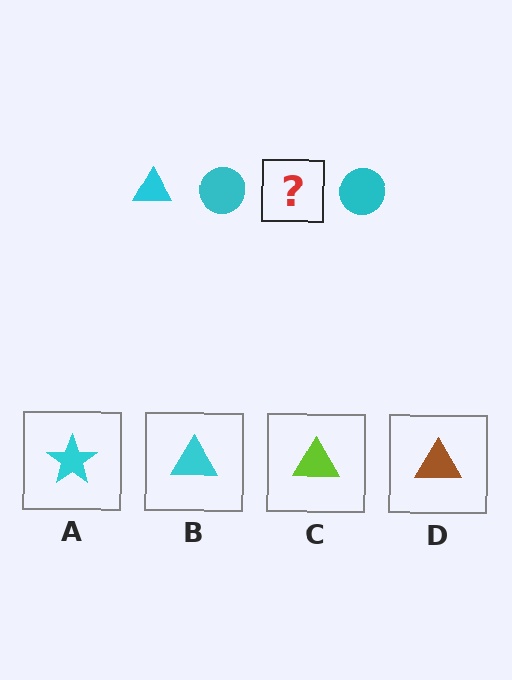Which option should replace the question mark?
Option B.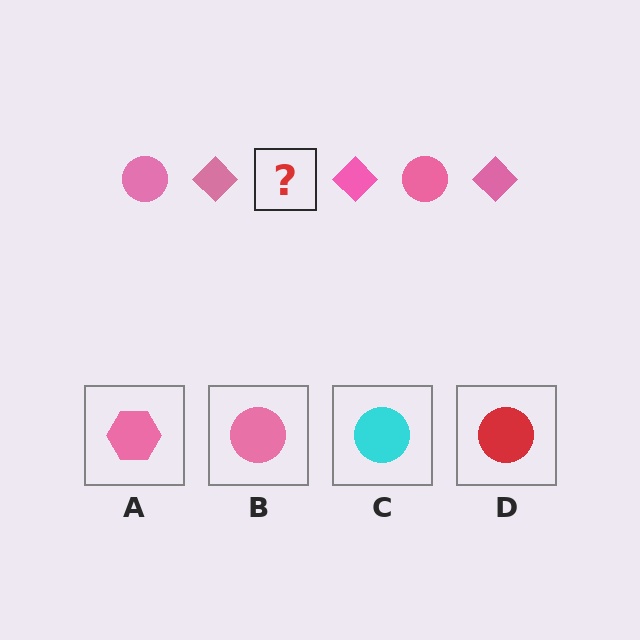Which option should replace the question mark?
Option B.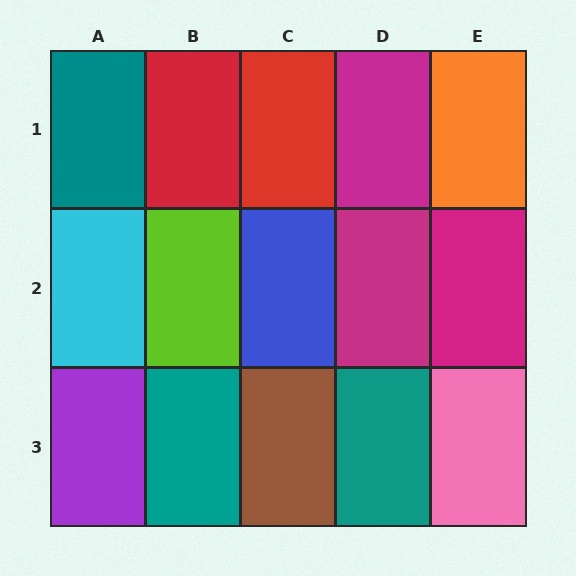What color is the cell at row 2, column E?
Magenta.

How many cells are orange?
1 cell is orange.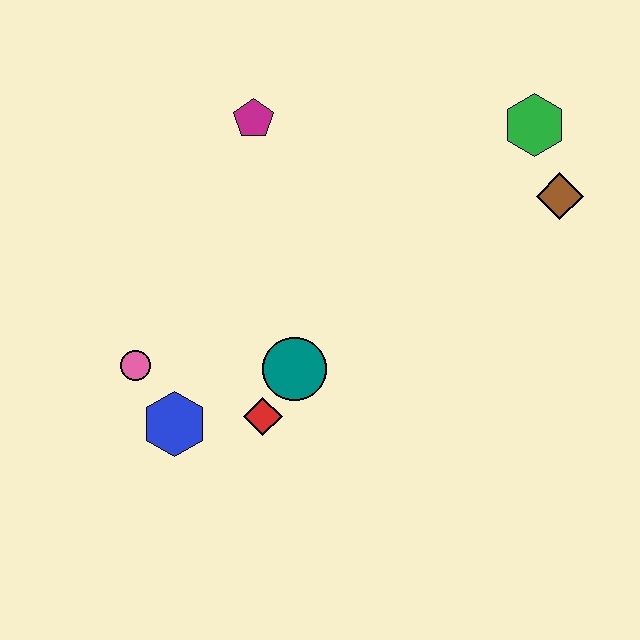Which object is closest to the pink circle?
The blue hexagon is closest to the pink circle.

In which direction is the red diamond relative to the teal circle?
The red diamond is below the teal circle.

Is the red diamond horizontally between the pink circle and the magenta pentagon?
No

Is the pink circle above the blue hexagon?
Yes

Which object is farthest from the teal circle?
The green hexagon is farthest from the teal circle.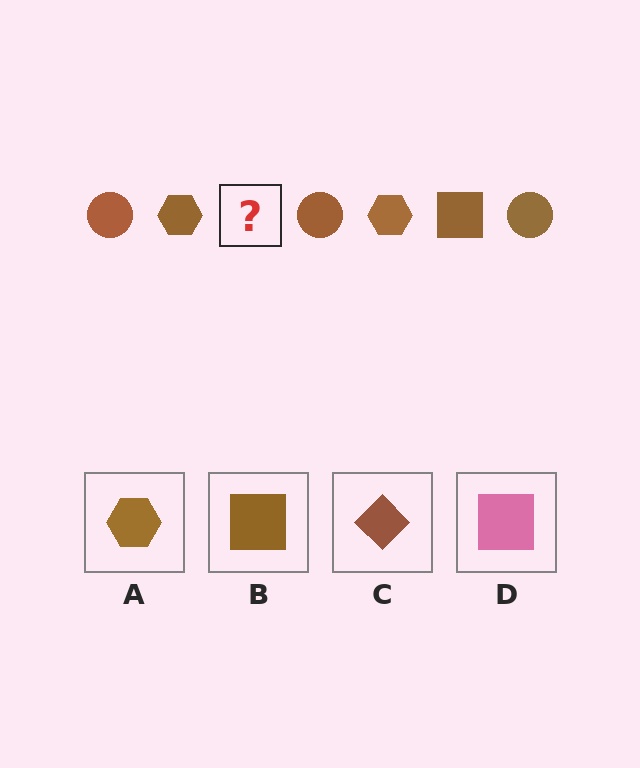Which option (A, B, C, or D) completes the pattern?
B.